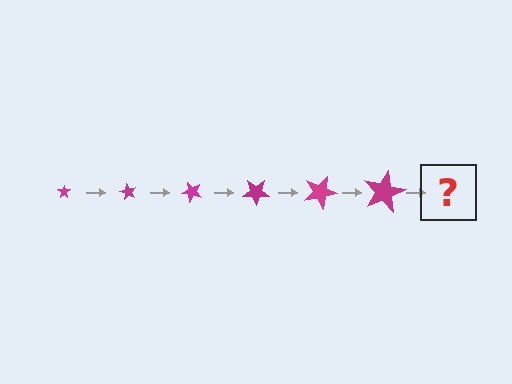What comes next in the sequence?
The next element should be a star, larger than the previous one and rotated 360 degrees from the start.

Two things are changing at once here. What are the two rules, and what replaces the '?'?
The two rules are that the star grows larger each step and it rotates 60 degrees each step. The '?' should be a star, larger than the previous one and rotated 360 degrees from the start.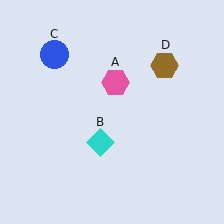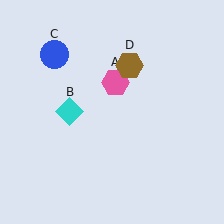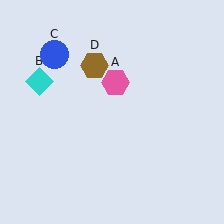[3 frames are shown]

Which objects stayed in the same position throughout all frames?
Pink hexagon (object A) and blue circle (object C) remained stationary.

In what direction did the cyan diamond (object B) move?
The cyan diamond (object B) moved up and to the left.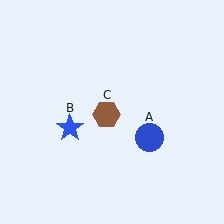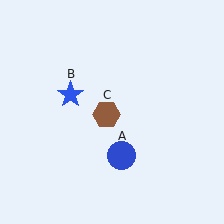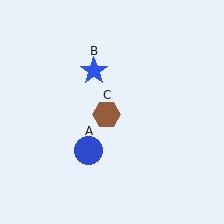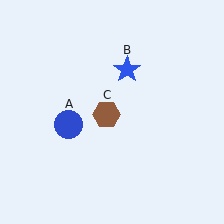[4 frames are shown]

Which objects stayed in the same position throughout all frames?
Brown hexagon (object C) remained stationary.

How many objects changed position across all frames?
2 objects changed position: blue circle (object A), blue star (object B).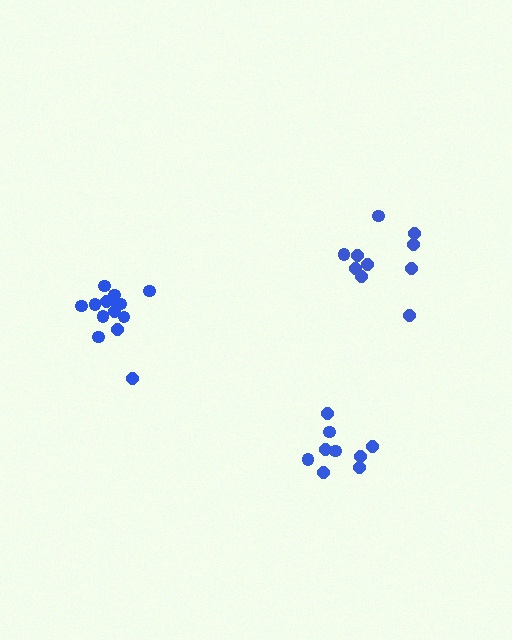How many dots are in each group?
Group 1: 14 dots, Group 2: 9 dots, Group 3: 10 dots (33 total).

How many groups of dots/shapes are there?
There are 3 groups.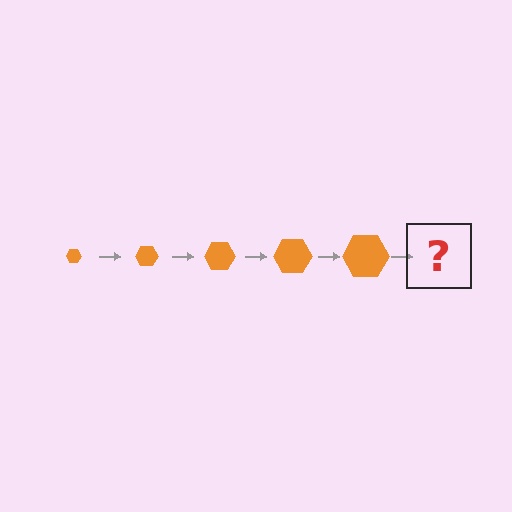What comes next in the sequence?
The next element should be an orange hexagon, larger than the previous one.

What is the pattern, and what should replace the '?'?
The pattern is that the hexagon gets progressively larger each step. The '?' should be an orange hexagon, larger than the previous one.